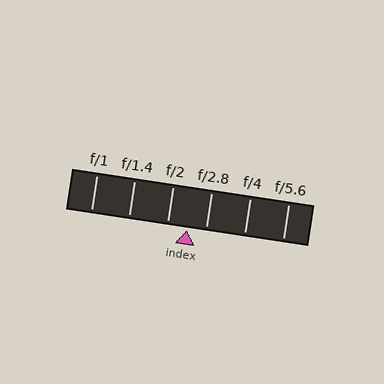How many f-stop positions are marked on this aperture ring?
There are 6 f-stop positions marked.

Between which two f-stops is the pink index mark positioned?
The index mark is between f/2 and f/2.8.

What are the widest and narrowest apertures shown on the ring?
The widest aperture shown is f/1 and the narrowest is f/5.6.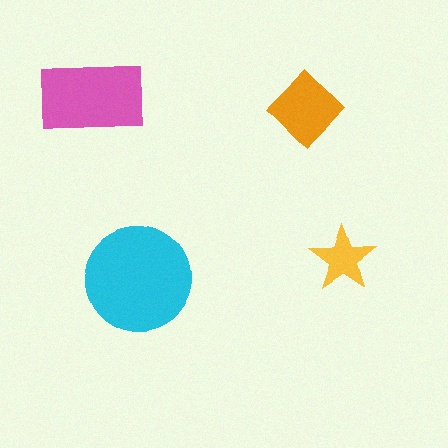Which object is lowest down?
The cyan circle is bottommost.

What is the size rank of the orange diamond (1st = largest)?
3rd.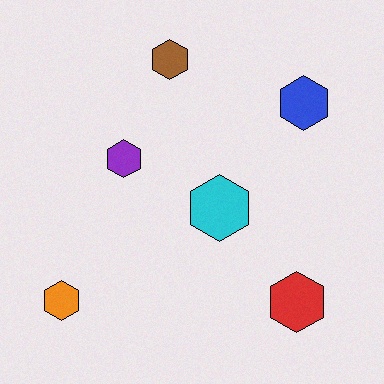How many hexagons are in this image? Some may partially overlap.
There are 6 hexagons.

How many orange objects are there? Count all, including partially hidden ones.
There is 1 orange object.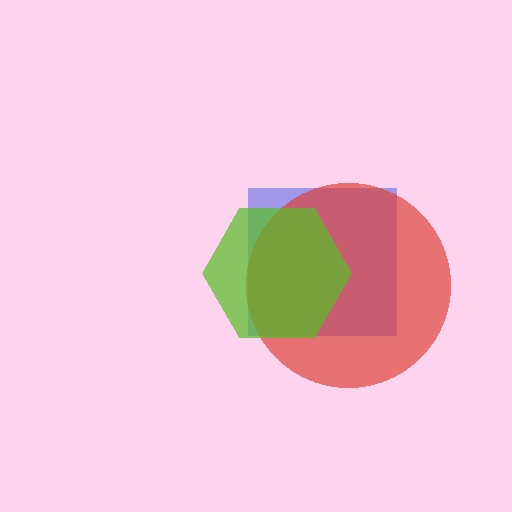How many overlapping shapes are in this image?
There are 3 overlapping shapes in the image.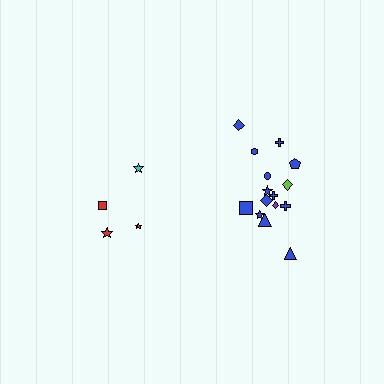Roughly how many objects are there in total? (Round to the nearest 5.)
Roughly 20 objects in total.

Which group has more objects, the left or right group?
The right group.